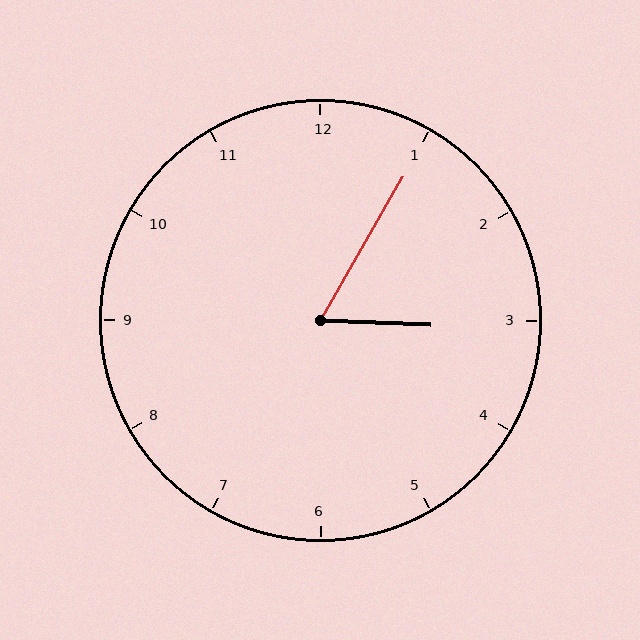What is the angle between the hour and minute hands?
Approximately 62 degrees.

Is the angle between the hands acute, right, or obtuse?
It is acute.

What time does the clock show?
3:05.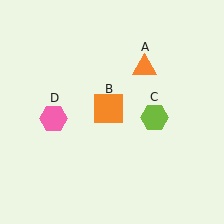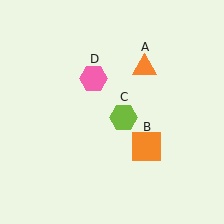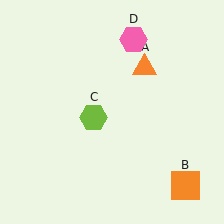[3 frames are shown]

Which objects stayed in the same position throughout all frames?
Orange triangle (object A) remained stationary.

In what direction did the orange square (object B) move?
The orange square (object B) moved down and to the right.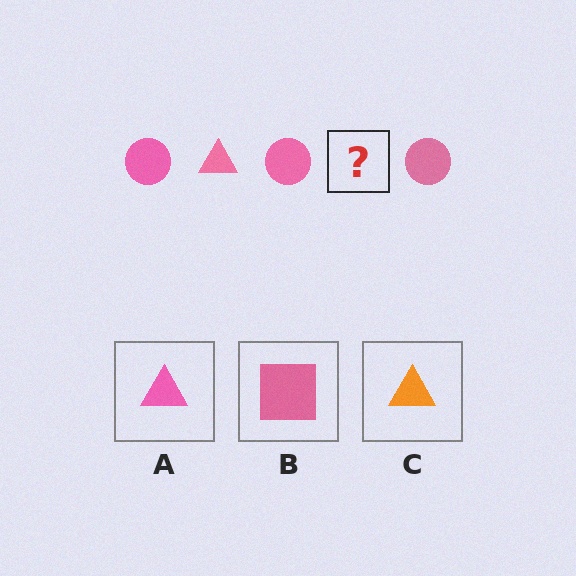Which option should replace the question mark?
Option A.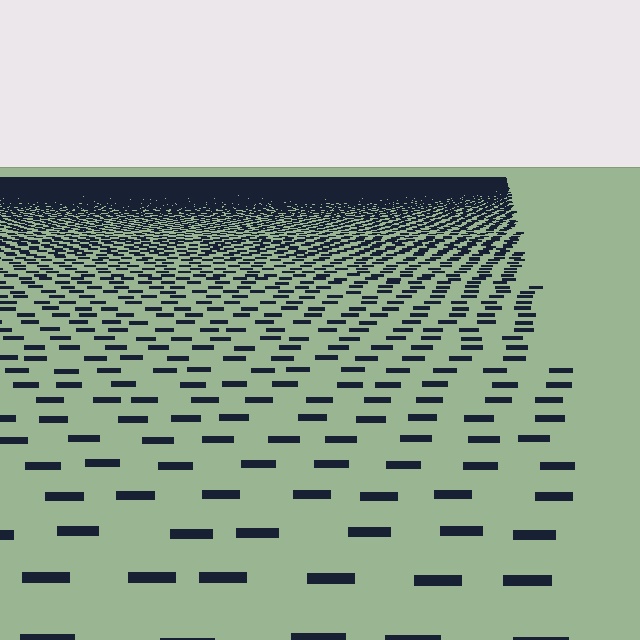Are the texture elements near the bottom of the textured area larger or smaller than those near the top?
Larger. Near the bottom, elements are closer to the viewer and appear at a bigger on-screen size.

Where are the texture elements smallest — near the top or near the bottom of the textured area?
Near the top.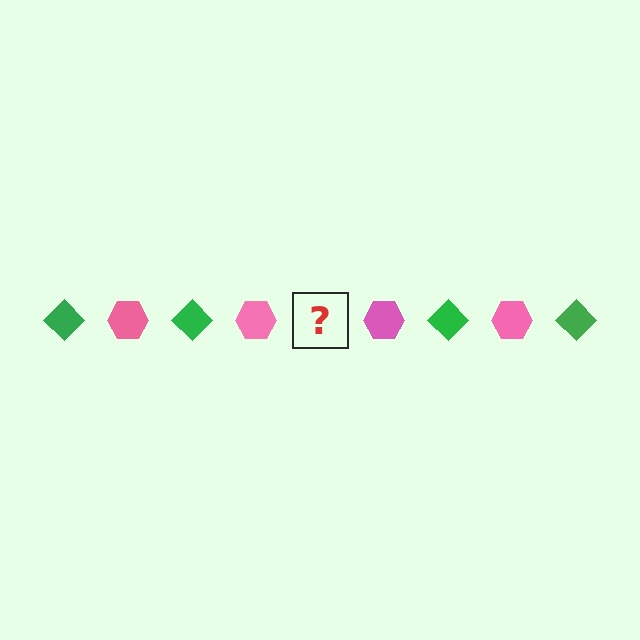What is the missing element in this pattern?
The missing element is a green diamond.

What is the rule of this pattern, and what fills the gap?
The rule is that the pattern alternates between green diamond and pink hexagon. The gap should be filled with a green diamond.